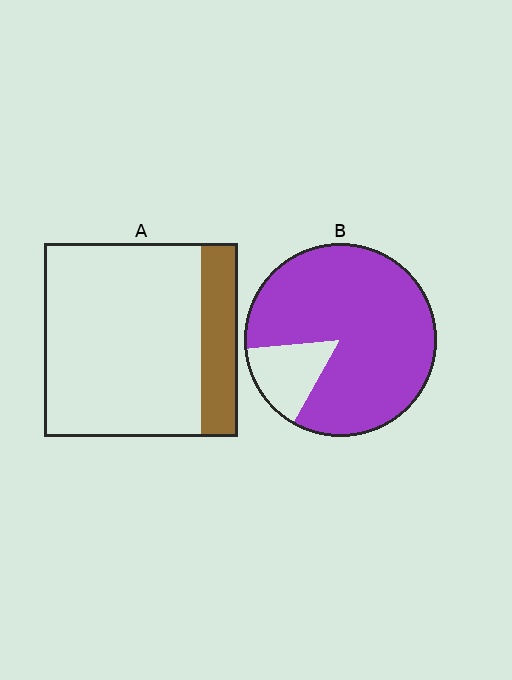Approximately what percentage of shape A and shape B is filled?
A is approximately 20% and B is approximately 85%.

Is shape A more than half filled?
No.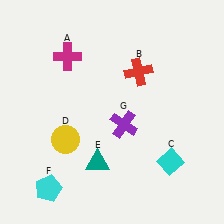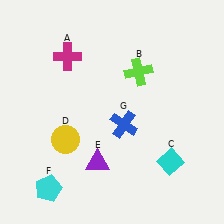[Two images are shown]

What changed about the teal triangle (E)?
In Image 1, E is teal. In Image 2, it changed to purple.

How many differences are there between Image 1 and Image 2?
There are 3 differences between the two images.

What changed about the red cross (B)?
In Image 1, B is red. In Image 2, it changed to lime.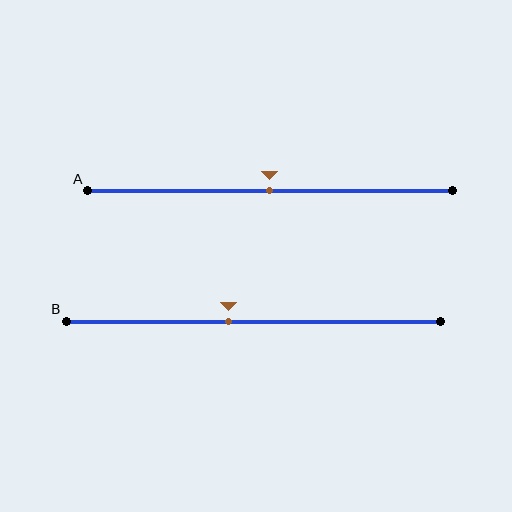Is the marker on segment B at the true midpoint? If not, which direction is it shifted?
No, the marker on segment B is shifted to the left by about 7% of the segment length.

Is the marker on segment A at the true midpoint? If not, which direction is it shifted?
Yes, the marker on segment A is at the true midpoint.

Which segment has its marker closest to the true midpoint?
Segment A has its marker closest to the true midpoint.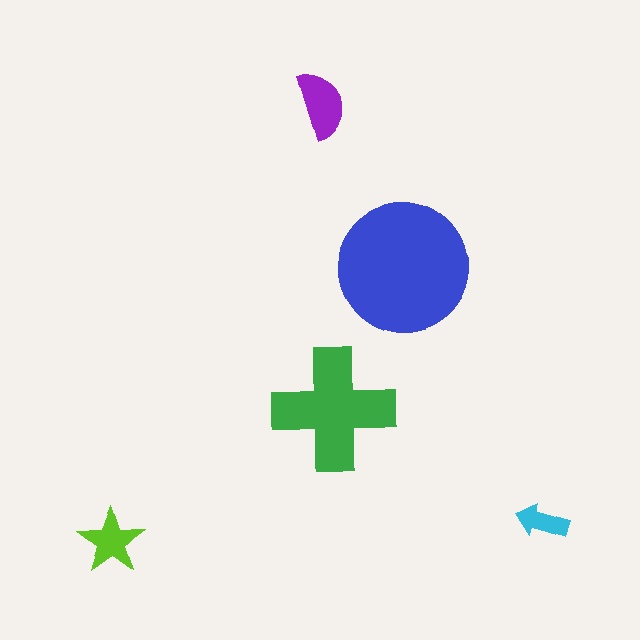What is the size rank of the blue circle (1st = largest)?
1st.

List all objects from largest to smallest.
The blue circle, the green cross, the purple semicircle, the lime star, the cyan arrow.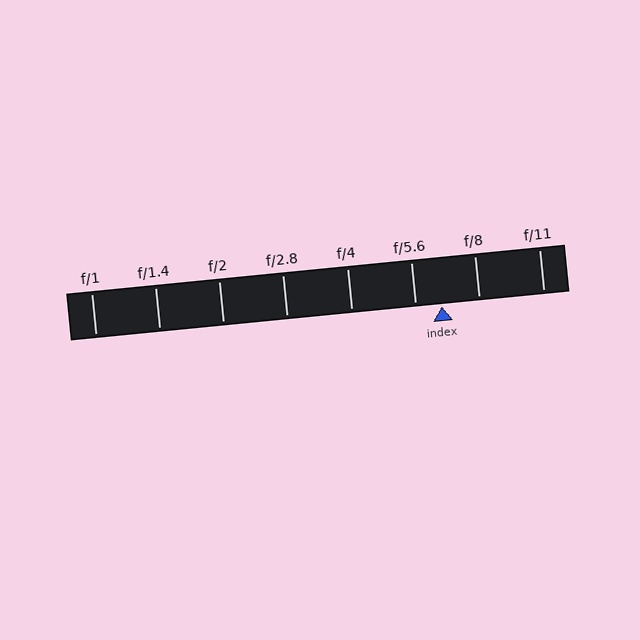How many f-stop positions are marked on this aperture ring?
There are 8 f-stop positions marked.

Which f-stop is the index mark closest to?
The index mark is closest to f/5.6.